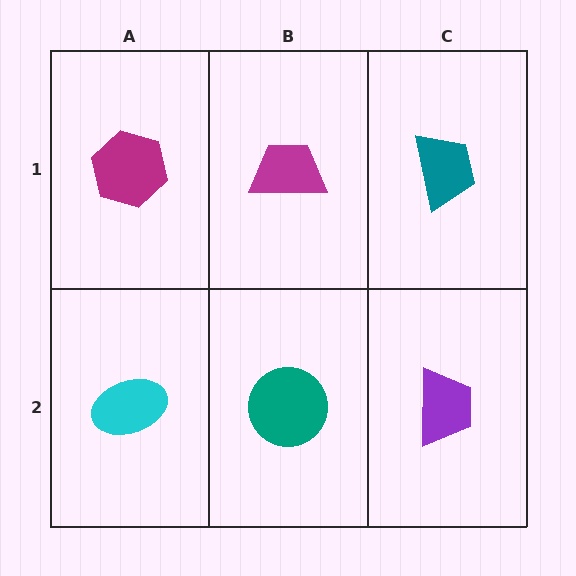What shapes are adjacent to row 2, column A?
A magenta hexagon (row 1, column A), a teal circle (row 2, column B).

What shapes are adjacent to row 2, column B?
A magenta trapezoid (row 1, column B), a cyan ellipse (row 2, column A), a purple trapezoid (row 2, column C).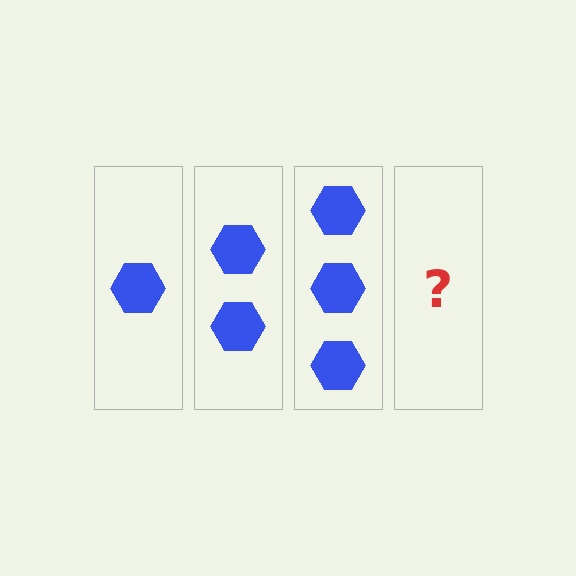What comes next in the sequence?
The next element should be 4 hexagons.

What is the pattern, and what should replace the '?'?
The pattern is that each step adds one more hexagon. The '?' should be 4 hexagons.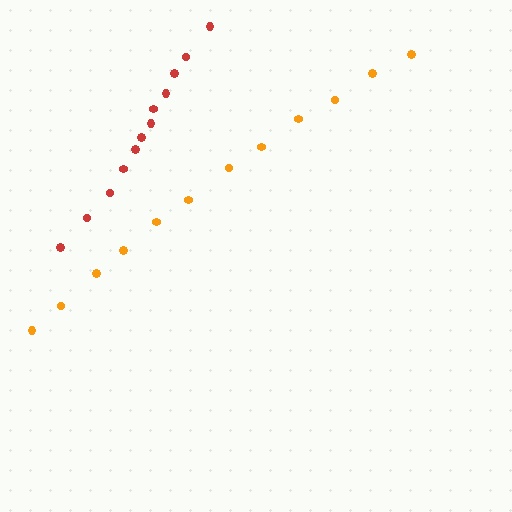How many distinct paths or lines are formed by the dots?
There are 2 distinct paths.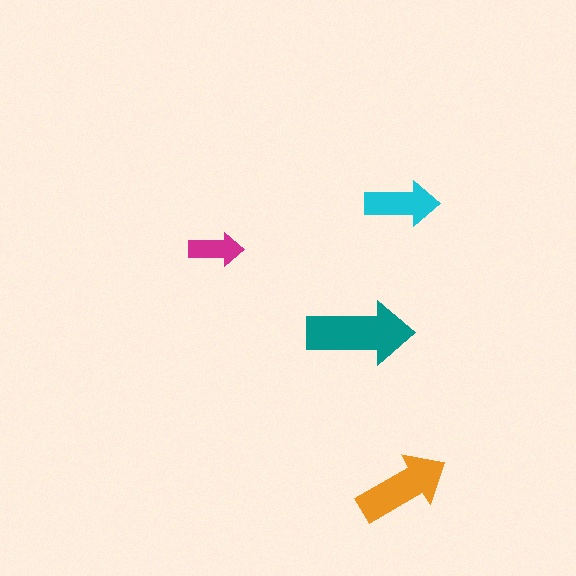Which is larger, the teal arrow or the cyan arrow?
The teal one.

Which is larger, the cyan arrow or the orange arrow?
The orange one.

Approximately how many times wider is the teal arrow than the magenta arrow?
About 2 times wider.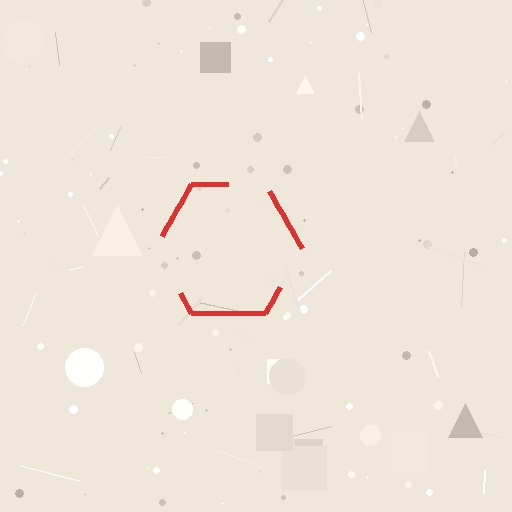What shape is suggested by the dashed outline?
The dashed outline suggests a hexagon.